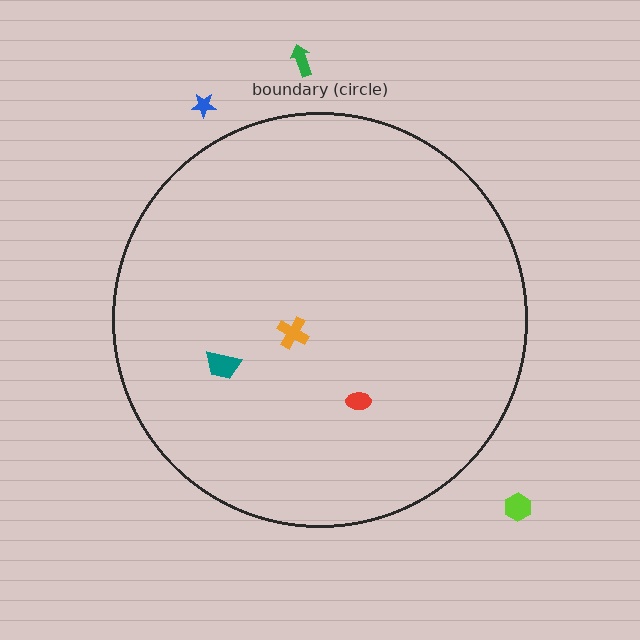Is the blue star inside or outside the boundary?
Outside.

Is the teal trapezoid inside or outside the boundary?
Inside.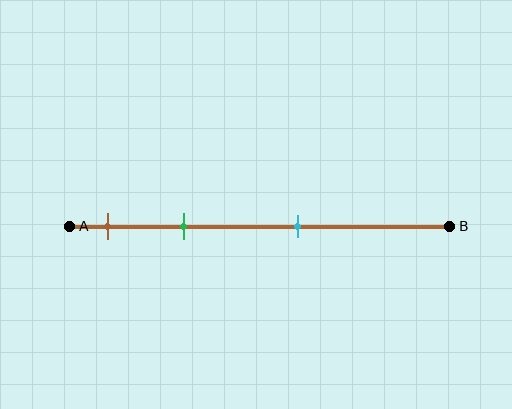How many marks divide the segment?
There are 3 marks dividing the segment.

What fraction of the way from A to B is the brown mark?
The brown mark is approximately 10% (0.1) of the way from A to B.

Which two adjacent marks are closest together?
The brown and green marks are the closest adjacent pair.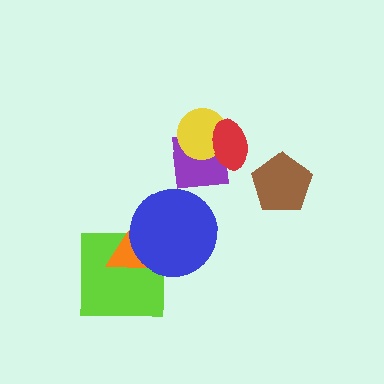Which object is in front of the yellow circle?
The red ellipse is in front of the yellow circle.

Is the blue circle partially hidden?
No, no other shape covers it.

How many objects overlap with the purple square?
2 objects overlap with the purple square.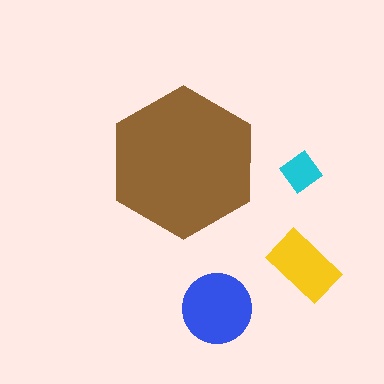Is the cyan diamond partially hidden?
No, the cyan diamond is fully visible.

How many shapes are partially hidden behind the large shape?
0 shapes are partially hidden.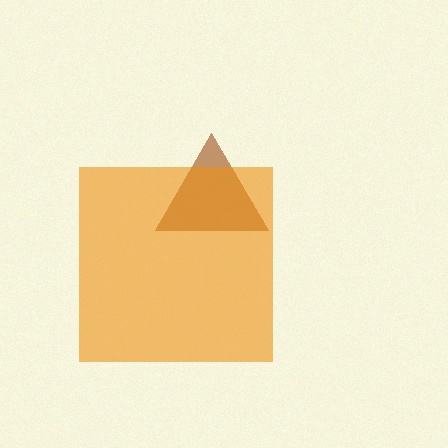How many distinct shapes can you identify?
There are 2 distinct shapes: a brown triangle, an orange square.